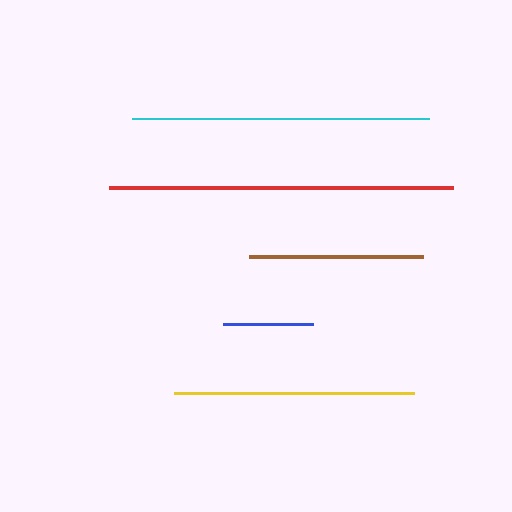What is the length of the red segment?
The red segment is approximately 344 pixels long.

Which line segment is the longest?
The red line is the longest at approximately 344 pixels.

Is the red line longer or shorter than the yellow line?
The red line is longer than the yellow line.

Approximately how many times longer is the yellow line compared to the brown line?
The yellow line is approximately 1.4 times the length of the brown line.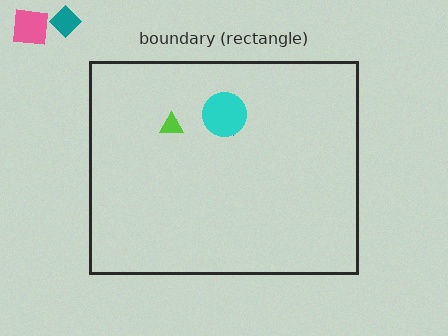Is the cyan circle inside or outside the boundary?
Inside.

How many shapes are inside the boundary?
3 inside, 2 outside.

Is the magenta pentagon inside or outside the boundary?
Inside.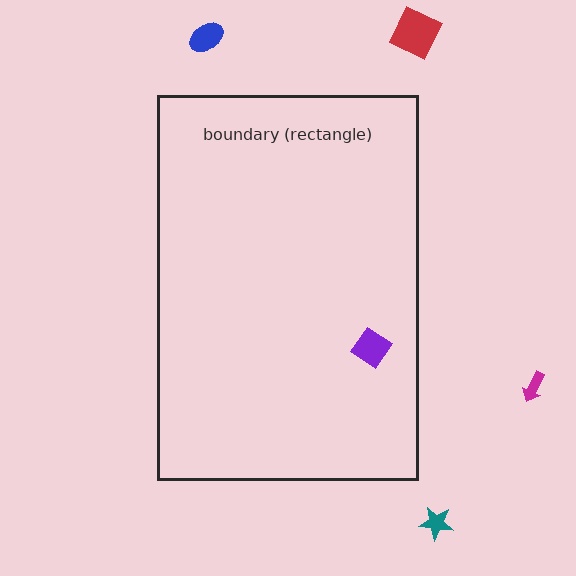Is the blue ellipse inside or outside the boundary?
Outside.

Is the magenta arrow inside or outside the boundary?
Outside.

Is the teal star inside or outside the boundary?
Outside.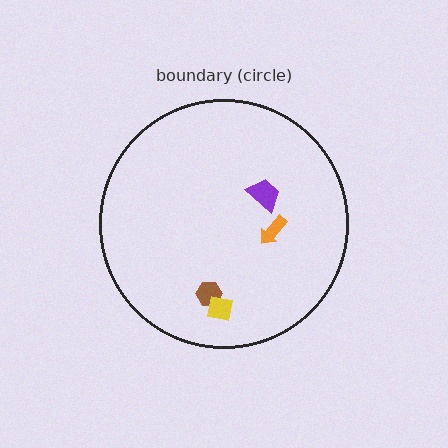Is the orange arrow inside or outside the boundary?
Inside.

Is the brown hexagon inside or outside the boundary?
Inside.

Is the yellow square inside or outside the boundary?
Inside.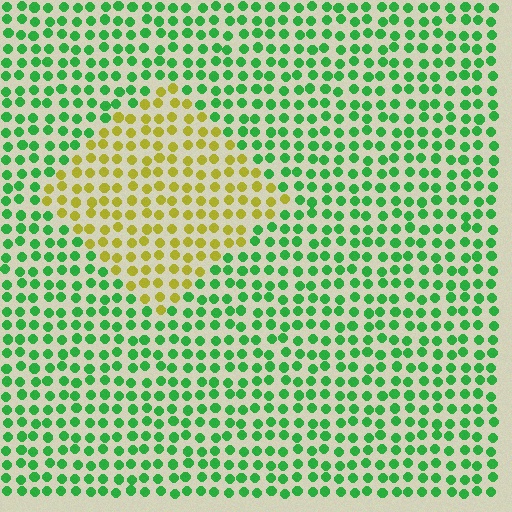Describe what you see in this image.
The image is filled with small green elements in a uniform arrangement. A diamond-shaped region is visible where the elements are tinted to a slightly different hue, forming a subtle color boundary.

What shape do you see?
I see a diamond.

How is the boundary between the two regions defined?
The boundary is defined purely by a slight shift in hue (about 68 degrees). Spacing, size, and orientation are identical on both sides.